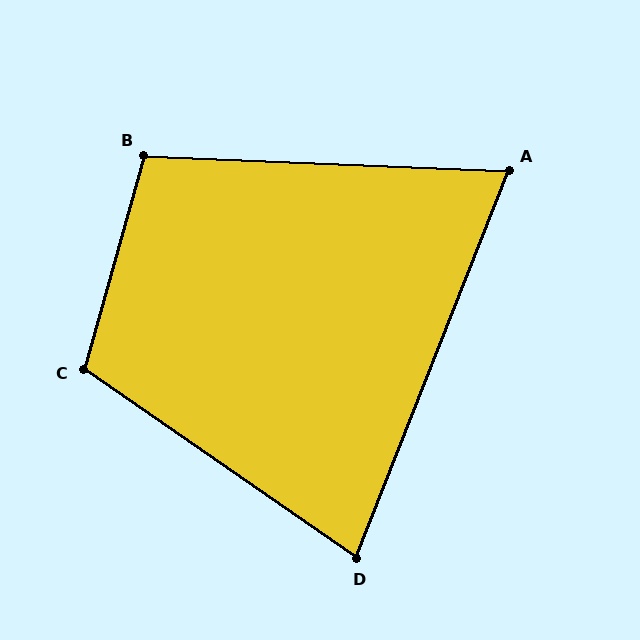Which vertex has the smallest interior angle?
A, at approximately 71 degrees.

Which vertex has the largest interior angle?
C, at approximately 109 degrees.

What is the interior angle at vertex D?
Approximately 77 degrees (acute).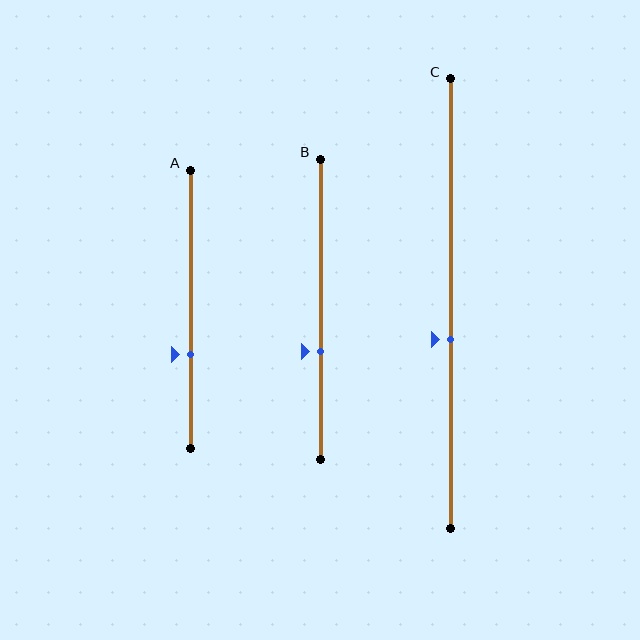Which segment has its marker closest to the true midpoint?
Segment C has its marker closest to the true midpoint.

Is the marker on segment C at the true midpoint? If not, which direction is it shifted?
No, the marker on segment C is shifted downward by about 8% of the segment length.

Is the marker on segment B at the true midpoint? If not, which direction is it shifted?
No, the marker on segment B is shifted downward by about 14% of the segment length.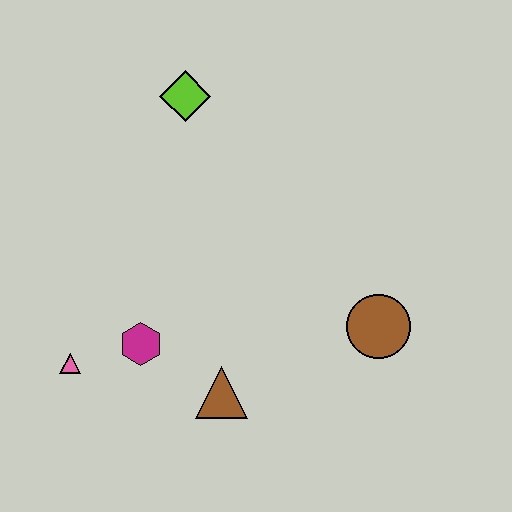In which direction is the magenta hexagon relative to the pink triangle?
The magenta hexagon is to the right of the pink triangle.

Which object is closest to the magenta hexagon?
The pink triangle is closest to the magenta hexagon.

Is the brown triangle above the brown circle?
No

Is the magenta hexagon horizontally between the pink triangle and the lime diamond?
Yes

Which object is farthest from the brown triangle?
The lime diamond is farthest from the brown triangle.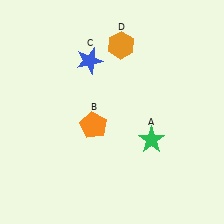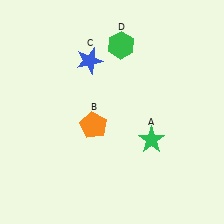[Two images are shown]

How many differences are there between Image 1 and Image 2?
There is 1 difference between the two images.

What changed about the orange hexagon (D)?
In Image 1, D is orange. In Image 2, it changed to green.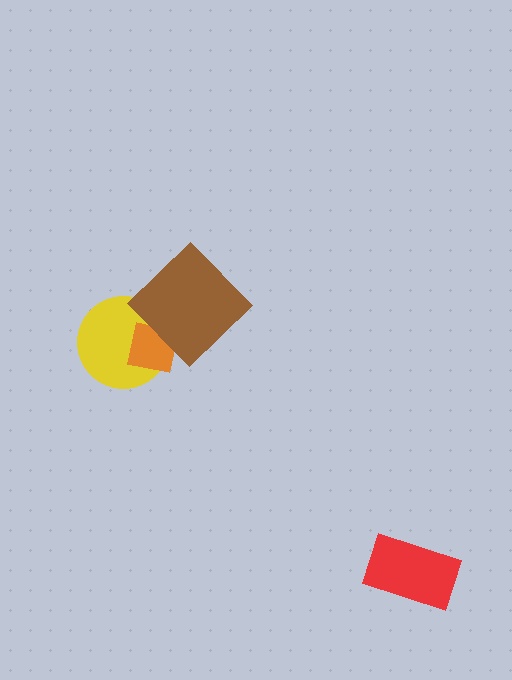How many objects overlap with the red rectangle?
0 objects overlap with the red rectangle.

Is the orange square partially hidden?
Yes, it is partially covered by another shape.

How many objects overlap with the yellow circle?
2 objects overlap with the yellow circle.